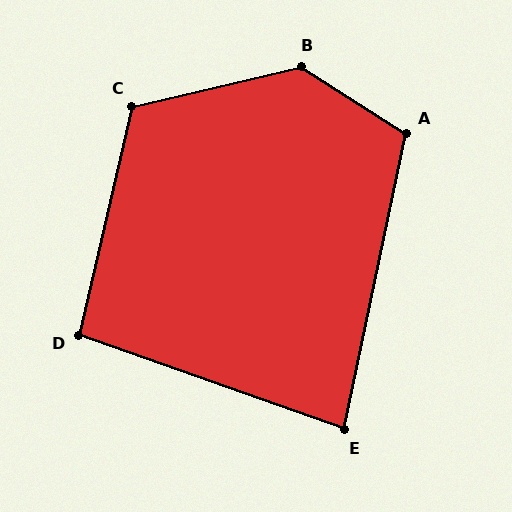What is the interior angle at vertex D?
Approximately 96 degrees (obtuse).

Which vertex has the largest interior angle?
B, at approximately 135 degrees.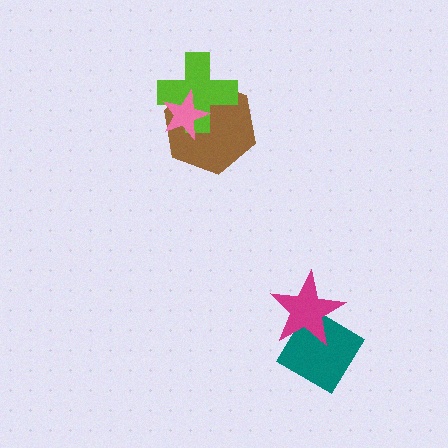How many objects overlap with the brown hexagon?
2 objects overlap with the brown hexagon.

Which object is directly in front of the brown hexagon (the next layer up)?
The lime cross is directly in front of the brown hexagon.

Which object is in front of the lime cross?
The pink star is in front of the lime cross.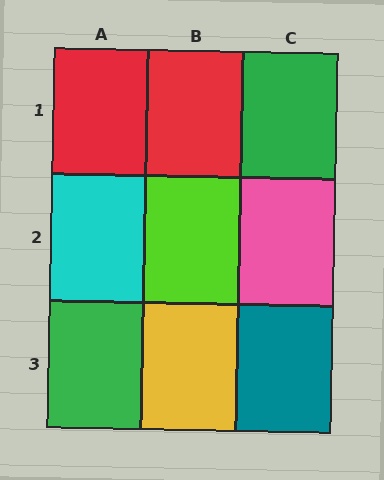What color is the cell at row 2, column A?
Cyan.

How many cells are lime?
1 cell is lime.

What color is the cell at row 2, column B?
Lime.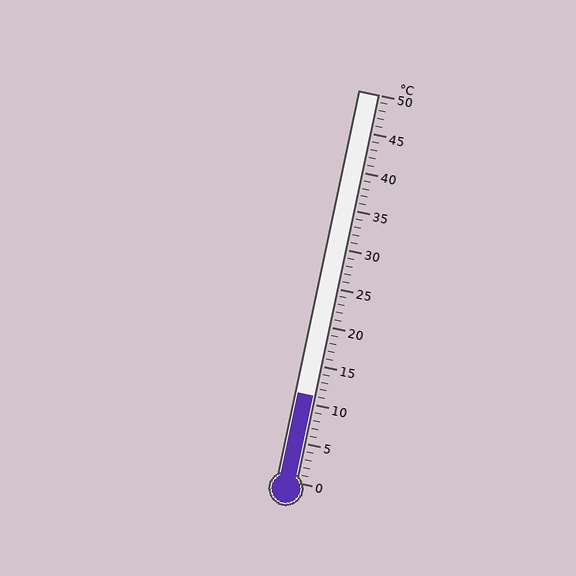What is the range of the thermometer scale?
The thermometer scale ranges from 0°C to 50°C.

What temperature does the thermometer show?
The thermometer shows approximately 11°C.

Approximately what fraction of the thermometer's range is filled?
The thermometer is filled to approximately 20% of its range.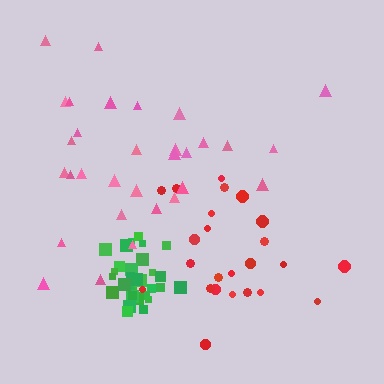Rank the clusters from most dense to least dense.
green, red, pink.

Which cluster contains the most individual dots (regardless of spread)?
Green (34).